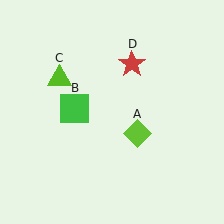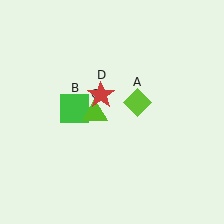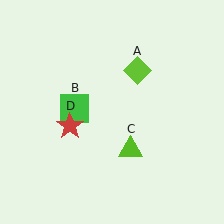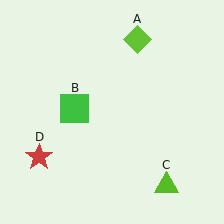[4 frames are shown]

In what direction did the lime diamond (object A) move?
The lime diamond (object A) moved up.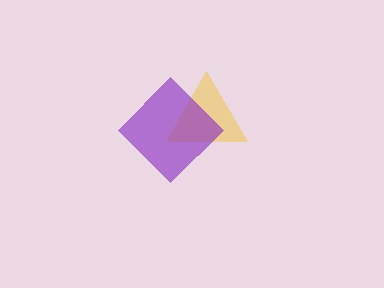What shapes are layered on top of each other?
The layered shapes are: a yellow triangle, a purple diamond.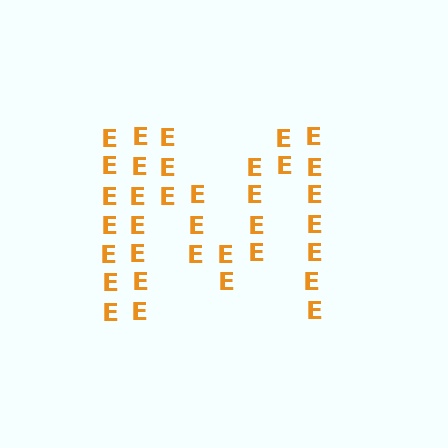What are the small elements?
The small elements are letter E's.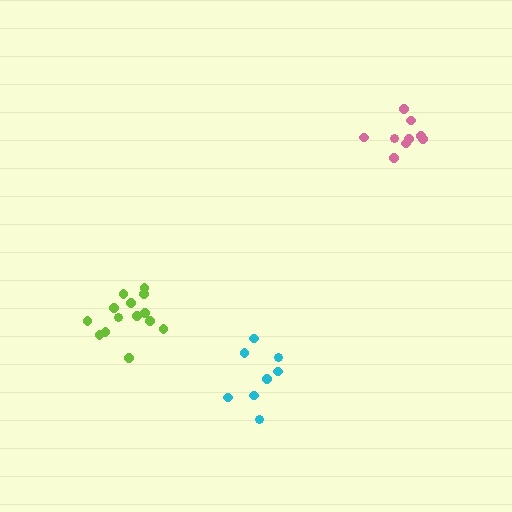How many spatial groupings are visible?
There are 3 spatial groupings.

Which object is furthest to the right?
The pink cluster is rightmost.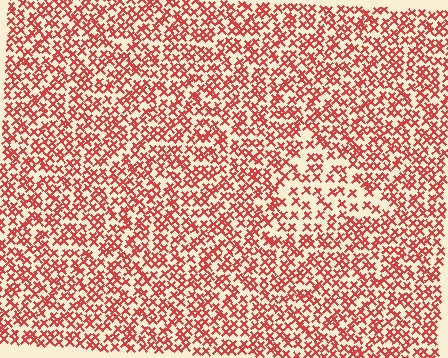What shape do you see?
I see a triangle.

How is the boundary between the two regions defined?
The boundary is defined by a change in element density (approximately 1.8x ratio). All elements are the same color, size, and shape.